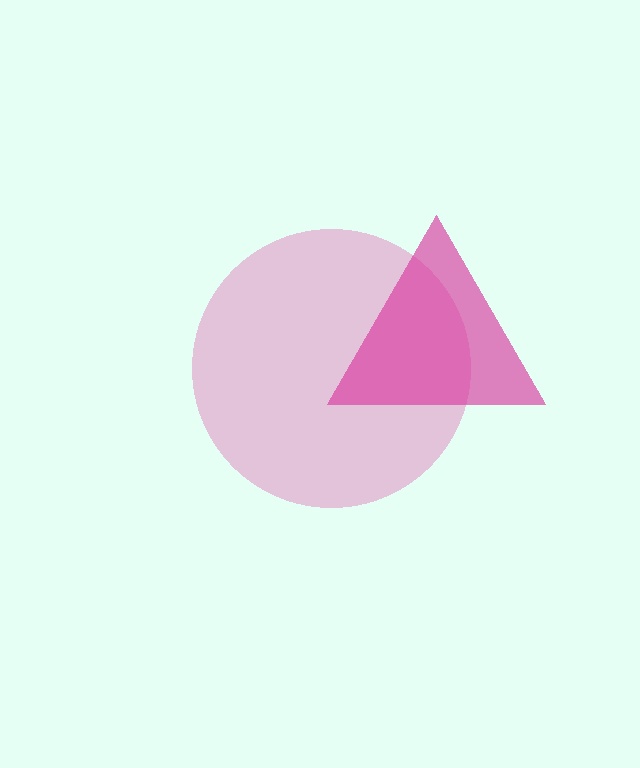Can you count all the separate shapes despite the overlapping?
Yes, there are 2 separate shapes.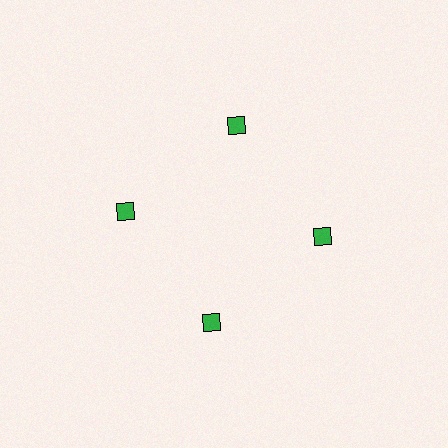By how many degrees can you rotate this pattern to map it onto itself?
The pattern maps onto itself every 90 degrees of rotation.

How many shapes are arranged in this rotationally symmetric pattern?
There are 4 shapes, arranged in 4 groups of 1.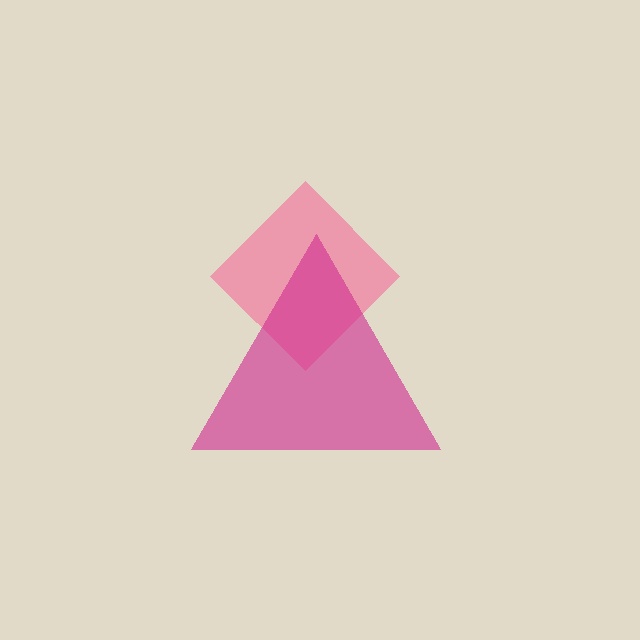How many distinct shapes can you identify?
There are 2 distinct shapes: a pink diamond, a magenta triangle.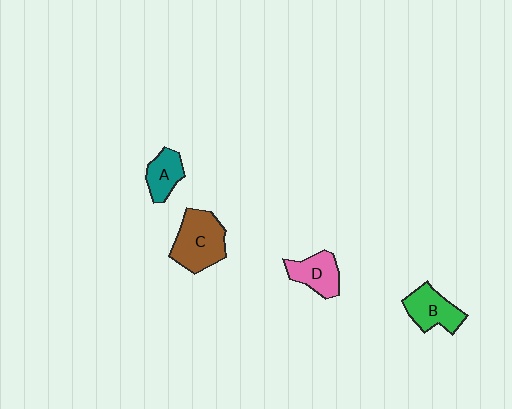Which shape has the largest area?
Shape C (brown).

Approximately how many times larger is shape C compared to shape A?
Approximately 1.8 times.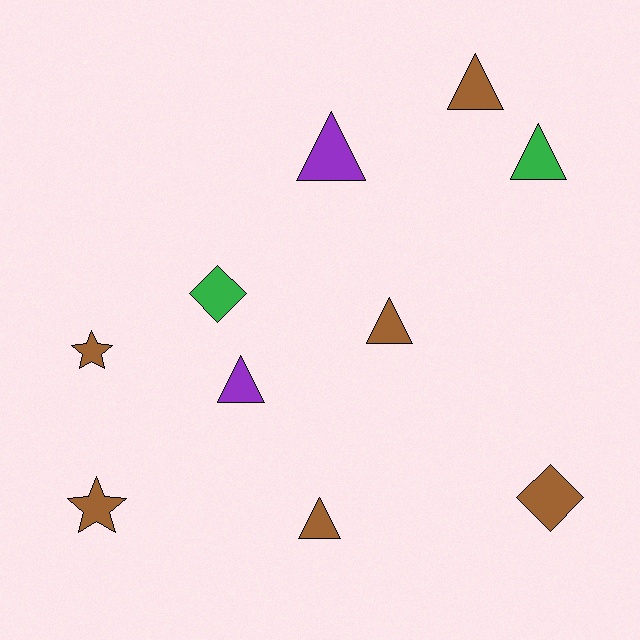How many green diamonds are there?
There is 1 green diamond.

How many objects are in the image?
There are 10 objects.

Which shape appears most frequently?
Triangle, with 6 objects.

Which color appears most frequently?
Brown, with 6 objects.